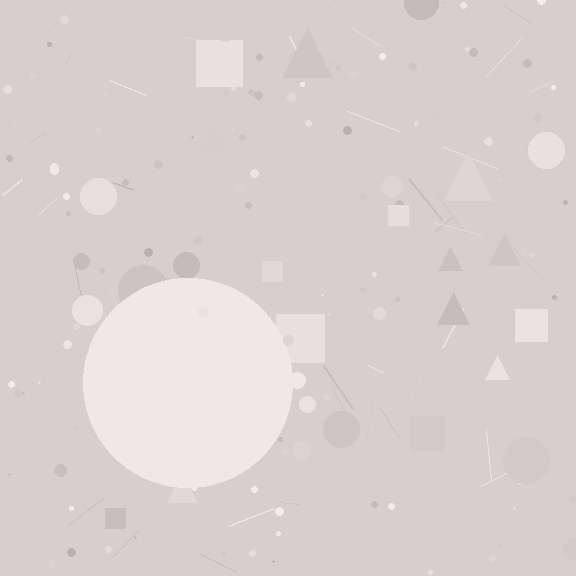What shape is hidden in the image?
A circle is hidden in the image.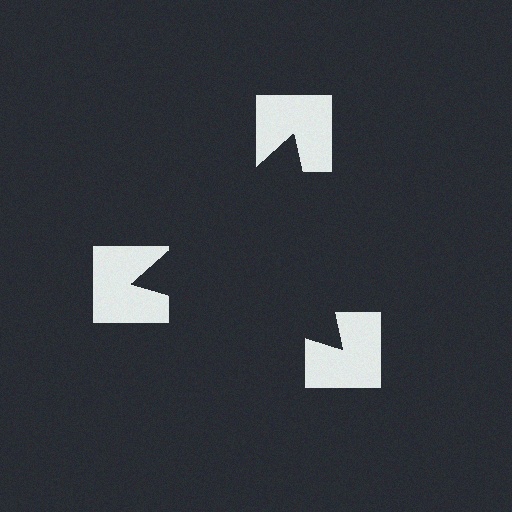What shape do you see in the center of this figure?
An illusory triangle — its edges are inferred from the aligned wedge cuts in the notched squares, not physically drawn.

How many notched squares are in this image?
There are 3 — one at each vertex of the illusory triangle.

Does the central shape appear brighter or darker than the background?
It typically appears slightly darker than the background, even though no actual brightness change is drawn.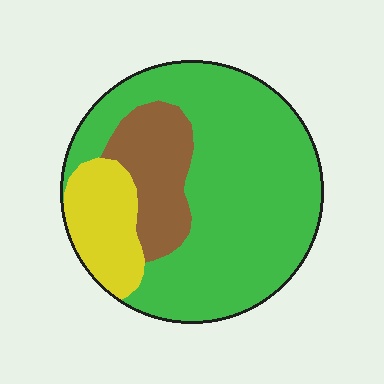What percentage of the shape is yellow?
Yellow takes up about one sixth (1/6) of the shape.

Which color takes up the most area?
Green, at roughly 70%.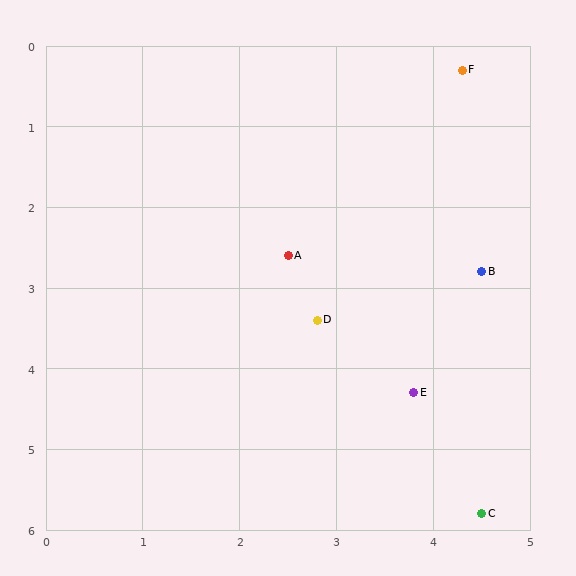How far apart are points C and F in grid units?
Points C and F are about 5.5 grid units apart.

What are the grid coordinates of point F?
Point F is at approximately (4.3, 0.3).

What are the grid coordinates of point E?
Point E is at approximately (3.8, 4.3).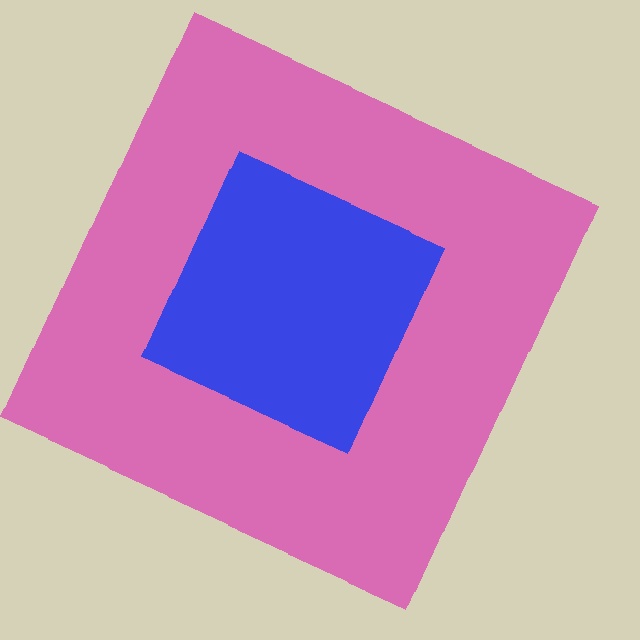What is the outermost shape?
The pink square.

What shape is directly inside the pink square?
The blue diamond.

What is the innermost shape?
The blue diamond.